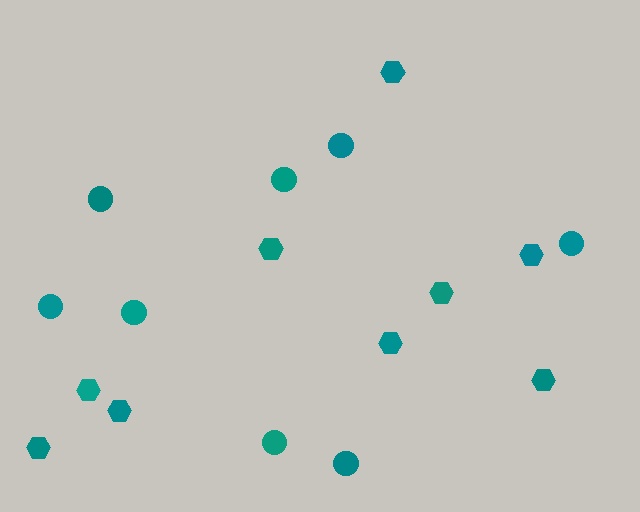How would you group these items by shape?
There are 2 groups: one group of hexagons (9) and one group of circles (8).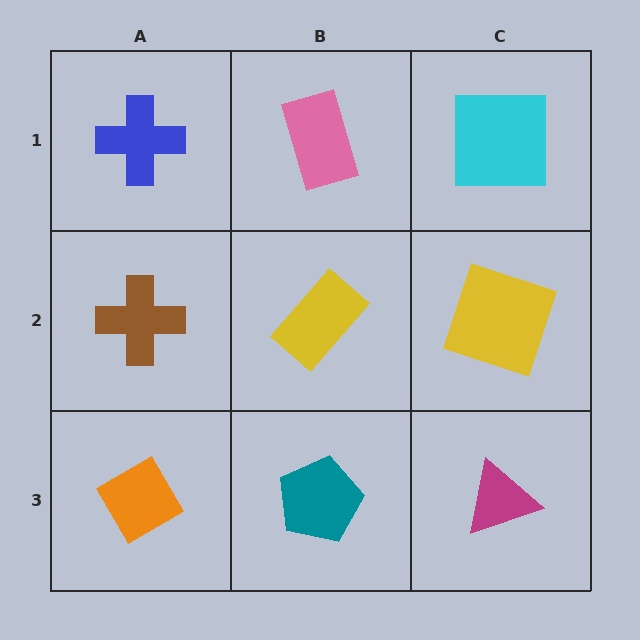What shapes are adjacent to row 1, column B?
A yellow rectangle (row 2, column B), a blue cross (row 1, column A), a cyan square (row 1, column C).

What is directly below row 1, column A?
A brown cross.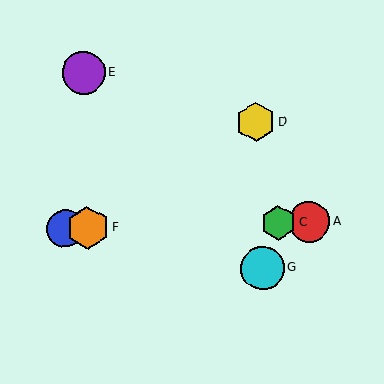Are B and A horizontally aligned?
Yes, both are at y≈229.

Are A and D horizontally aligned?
No, A is at y≈222 and D is at y≈122.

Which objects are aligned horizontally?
Objects A, B, C, F are aligned horizontally.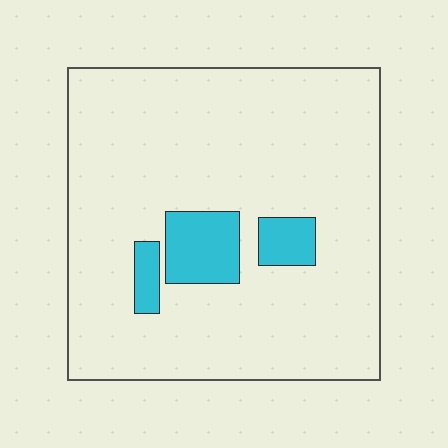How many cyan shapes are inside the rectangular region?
3.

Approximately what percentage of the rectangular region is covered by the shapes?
Approximately 10%.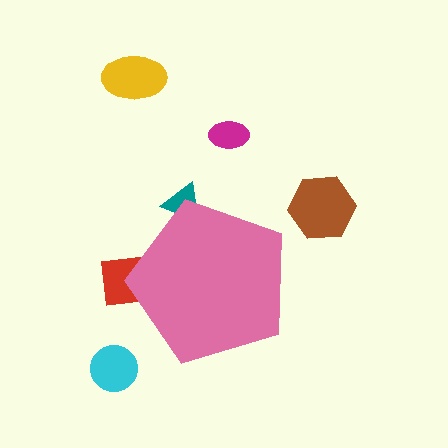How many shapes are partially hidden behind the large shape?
2 shapes are partially hidden.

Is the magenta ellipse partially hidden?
No, the magenta ellipse is fully visible.